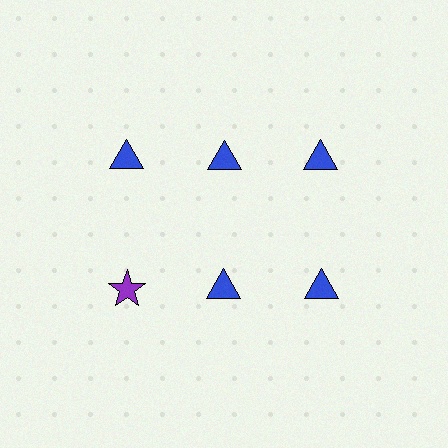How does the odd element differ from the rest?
It differs in both color (purple instead of blue) and shape (star instead of triangle).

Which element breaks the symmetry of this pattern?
The purple star in the second row, leftmost column breaks the symmetry. All other shapes are blue triangles.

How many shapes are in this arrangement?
There are 6 shapes arranged in a grid pattern.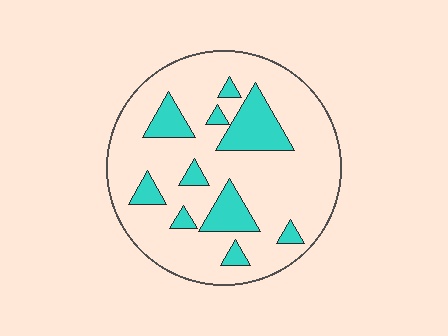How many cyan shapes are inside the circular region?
10.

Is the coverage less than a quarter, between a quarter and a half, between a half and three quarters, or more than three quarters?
Less than a quarter.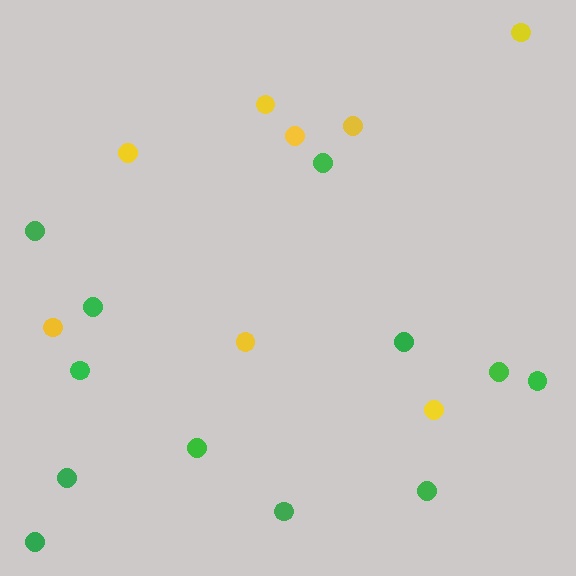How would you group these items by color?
There are 2 groups: one group of green circles (12) and one group of yellow circles (8).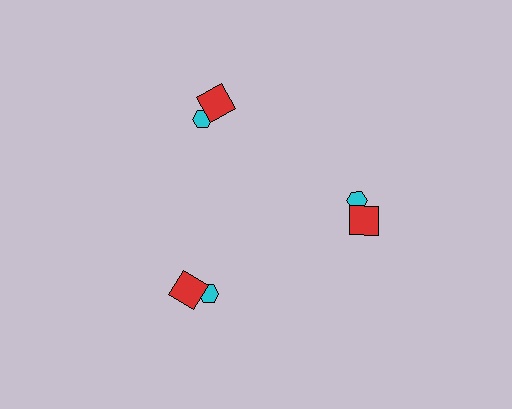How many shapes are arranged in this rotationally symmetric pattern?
There are 6 shapes, arranged in 3 groups of 2.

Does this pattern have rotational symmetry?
Yes, this pattern has 3-fold rotational symmetry. It looks the same after rotating 120 degrees around the center.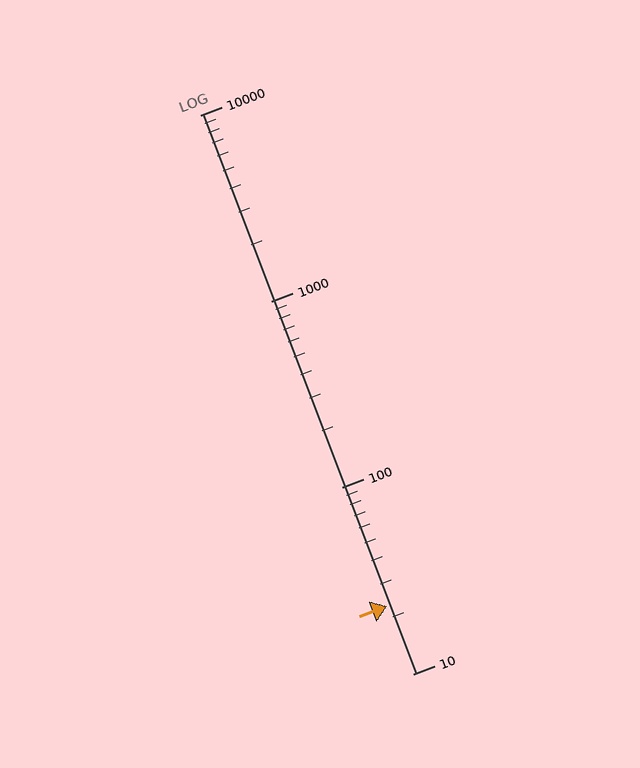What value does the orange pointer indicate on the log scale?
The pointer indicates approximately 23.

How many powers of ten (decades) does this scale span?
The scale spans 3 decades, from 10 to 10000.